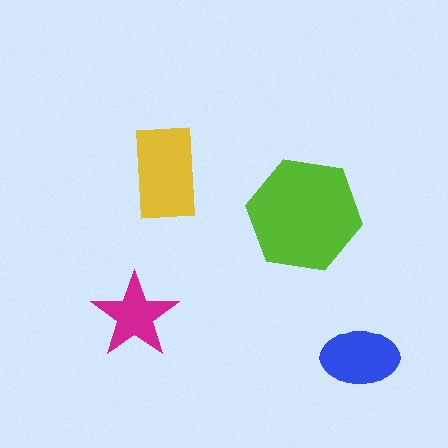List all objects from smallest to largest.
The magenta star, the blue ellipse, the yellow rectangle, the lime hexagon.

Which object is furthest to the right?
The blue ellipse is rightmost.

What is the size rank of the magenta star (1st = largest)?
4th.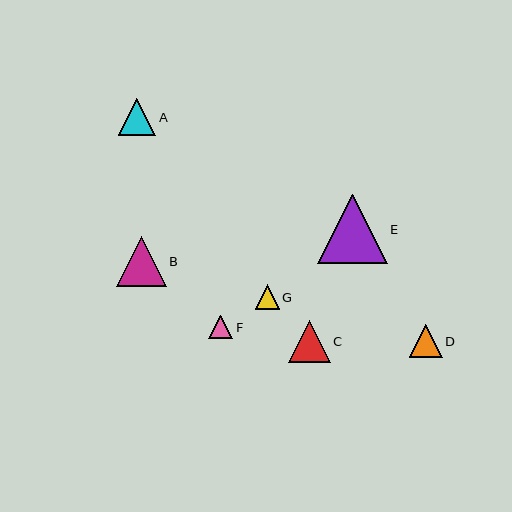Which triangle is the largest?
Triangle E is the largest with a size of approximately 69 pixels.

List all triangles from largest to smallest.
From largest to smallest: E, B, C, A, D, G, F.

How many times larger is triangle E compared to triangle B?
Triangle E is approximately 1.4 times the size of triangle B.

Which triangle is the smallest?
Triangle F is the smallest with a size of approximately 24 pixels.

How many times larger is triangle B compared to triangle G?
Triangle B is approximately 2.1 times the size of triangle G.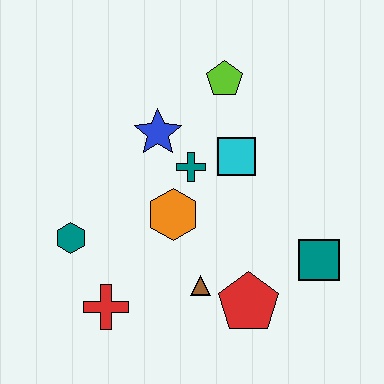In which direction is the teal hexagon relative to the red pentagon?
The teal hexagon is to the left of the red pentagon.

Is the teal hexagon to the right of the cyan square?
No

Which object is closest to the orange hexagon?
The teal cross is closest to the orange hexagon.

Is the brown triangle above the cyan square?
No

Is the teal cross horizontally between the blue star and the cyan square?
Yes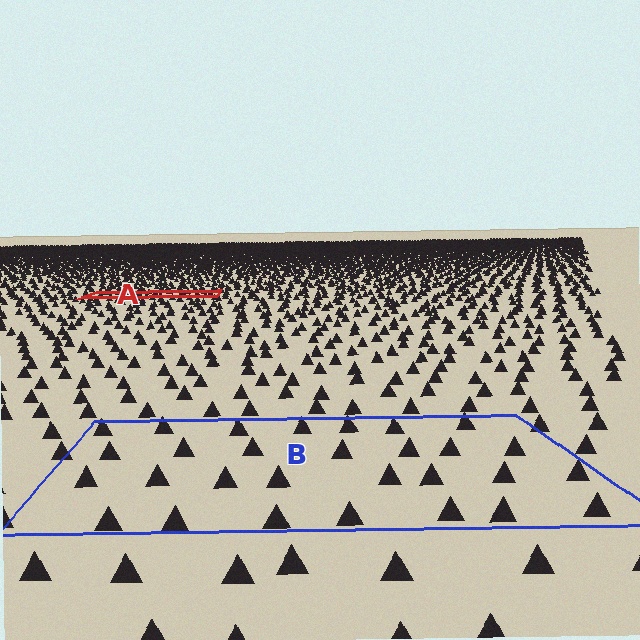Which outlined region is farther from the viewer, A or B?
Region A is farther from the viewer — the texture elements inside it appear smaller and more densely packed.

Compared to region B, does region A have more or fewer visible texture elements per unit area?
Region A has more texture elements per unit area — they are packed more densely because it is farther away.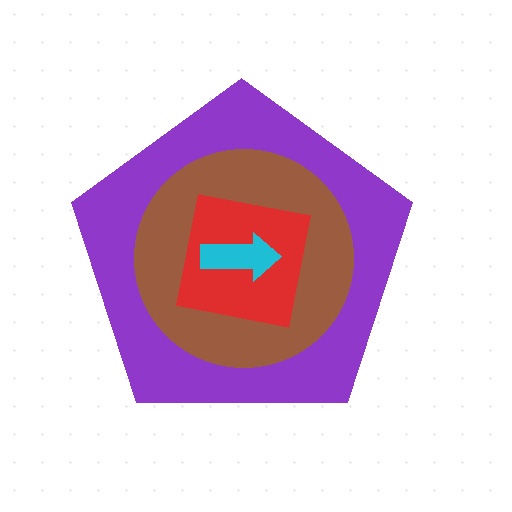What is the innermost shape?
The cyan arrow.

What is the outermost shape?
The purple pentagon.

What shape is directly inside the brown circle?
The red square.